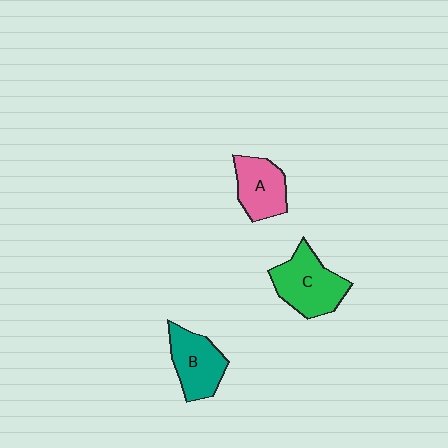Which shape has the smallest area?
Shape A (pink).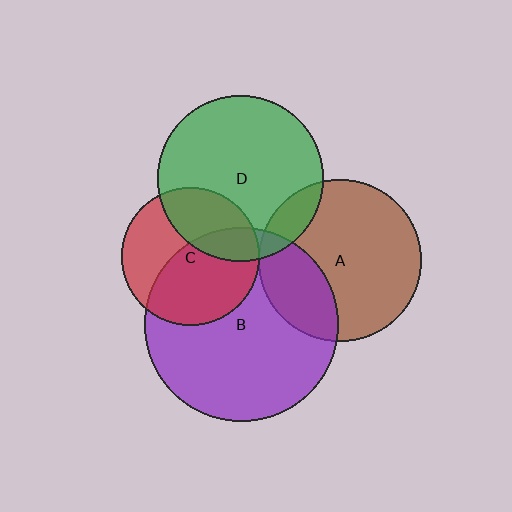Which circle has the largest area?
Circle B (purple).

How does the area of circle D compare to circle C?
Approximately 1.5 times.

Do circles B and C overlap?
Yes.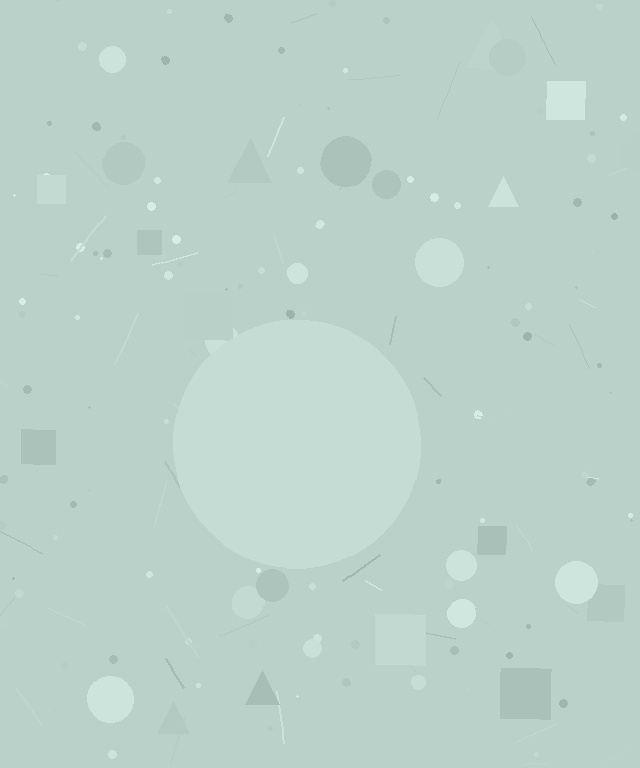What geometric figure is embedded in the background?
A circle is embedded in the background.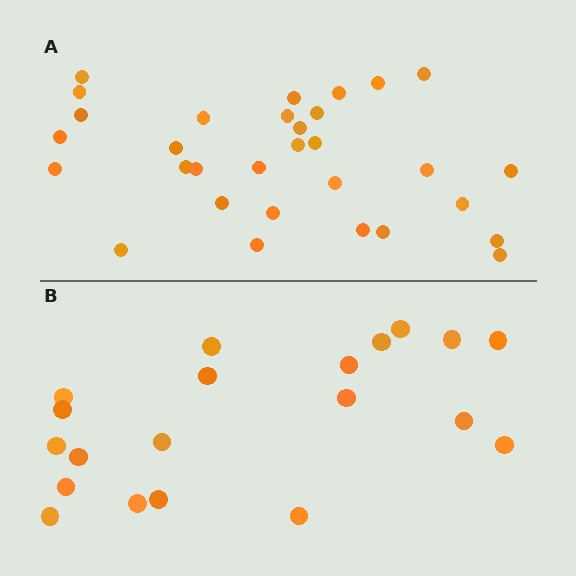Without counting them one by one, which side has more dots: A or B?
Region A (the top region) has more dots.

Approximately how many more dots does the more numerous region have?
Region A has roughly 12 or so more dots than region B.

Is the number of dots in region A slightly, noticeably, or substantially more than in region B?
Region A has substantially more. The ratio is roughly 1.6 to 1.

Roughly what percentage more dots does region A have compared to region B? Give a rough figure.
About 55% more.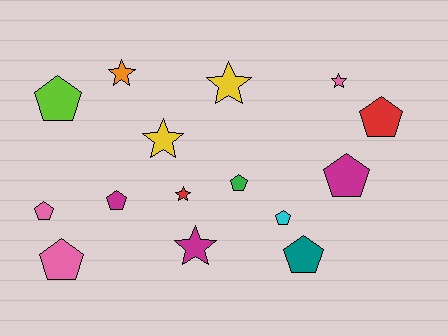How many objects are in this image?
There are 15 objects.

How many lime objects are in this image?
There is 1 lime object.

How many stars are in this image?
There are 6 stars.